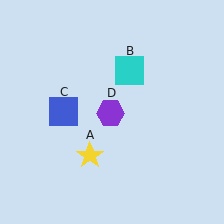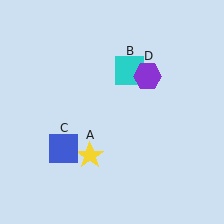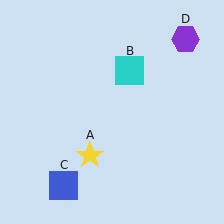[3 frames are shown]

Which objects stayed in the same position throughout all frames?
Yellow star (object A) and cyan square (object B) remained stationary.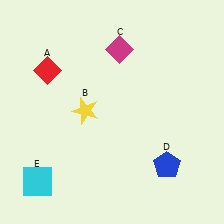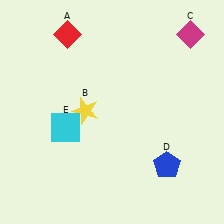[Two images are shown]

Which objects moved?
The objects that moved are: the red diamond (A), the magenta diamond (C), the cyan square (E).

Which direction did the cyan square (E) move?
The cyan square (E) moved up.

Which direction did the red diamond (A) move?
The red diamond (A) moved up.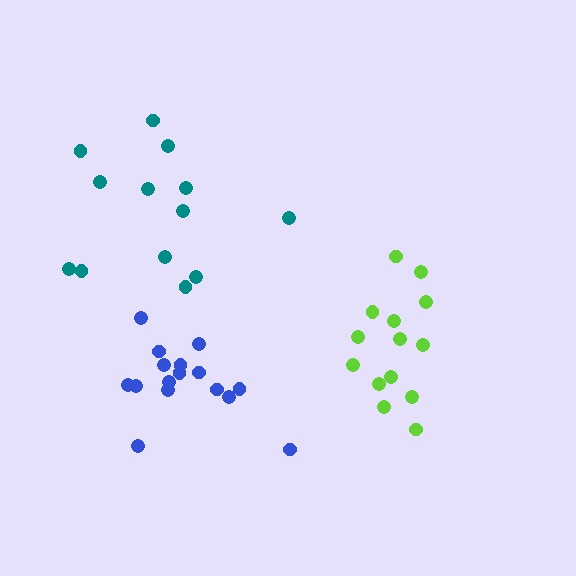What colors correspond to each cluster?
The clusters are colored: blue, lime, teal.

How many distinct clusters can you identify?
There are 3 distinct clusters.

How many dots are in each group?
Group 1: 16 dots, Group 2: 14 dots, Group 3: 13 dots (43 total).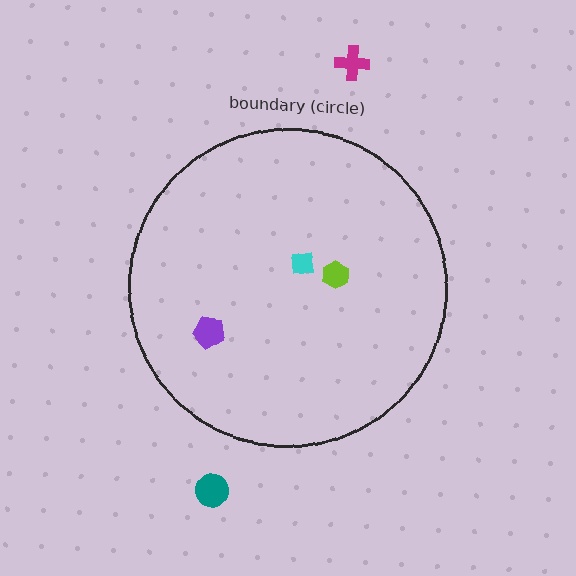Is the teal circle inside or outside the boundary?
Outside.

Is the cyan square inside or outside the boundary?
Inside.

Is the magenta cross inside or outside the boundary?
Outside.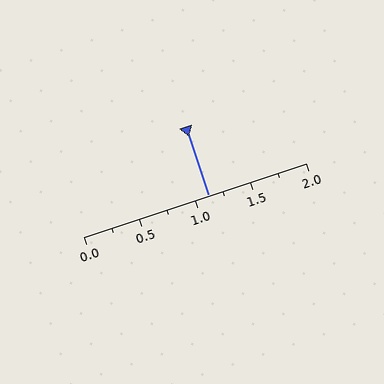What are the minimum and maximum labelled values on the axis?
The axis runs from 0.0 to 2.0.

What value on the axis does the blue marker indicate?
The marker indicates approximately 1.12.